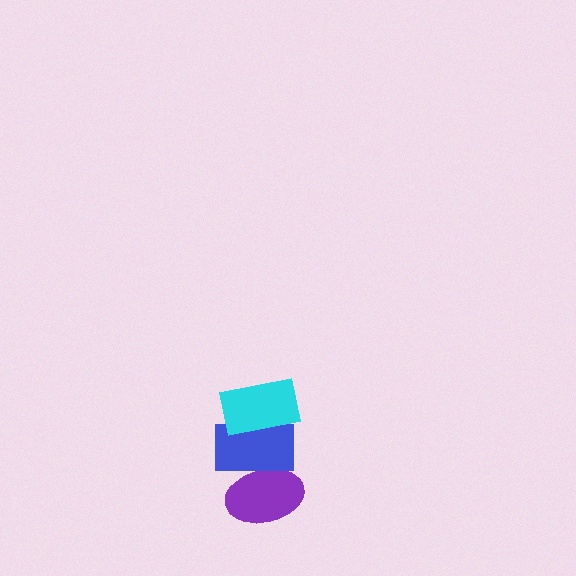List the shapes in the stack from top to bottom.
From top to bottom: the cyan rectangle, the blue rectangle, the purple ellipse.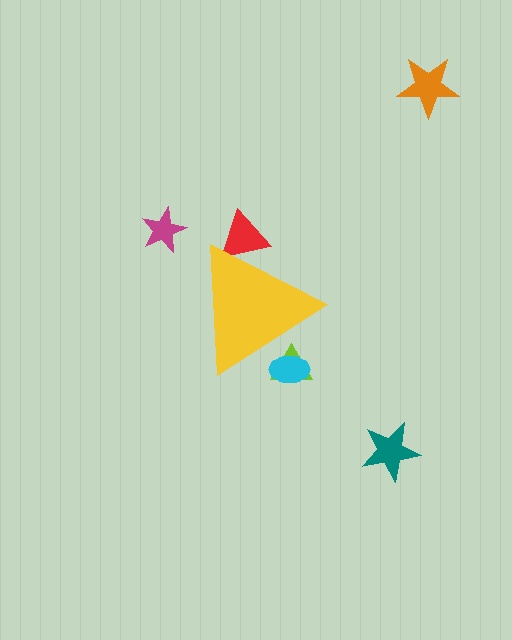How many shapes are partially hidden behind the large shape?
3 shapes are partially hidden.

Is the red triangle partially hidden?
Yes, the red triangle is partially hidden behind the yellow triangle.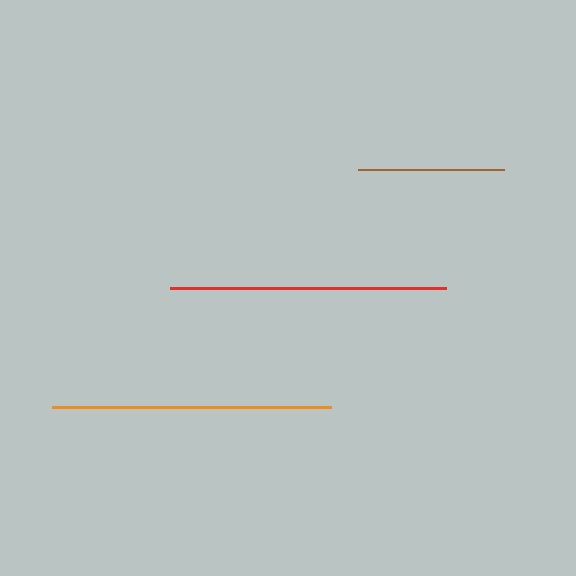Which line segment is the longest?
The orange line is the longest at approximately 278 pixels.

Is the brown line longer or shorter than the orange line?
The orange line is longer than the brown line.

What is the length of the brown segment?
The brown segment is approximately 146 pixels long.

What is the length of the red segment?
The red segment is approximately 276 pixels long.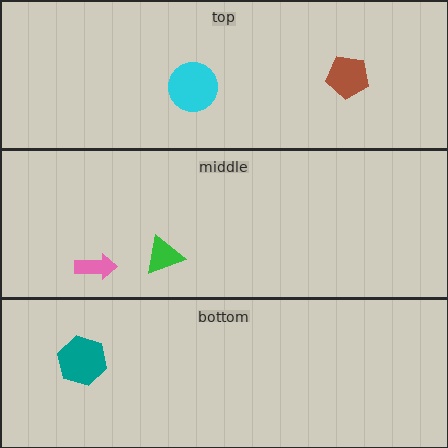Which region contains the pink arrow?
The middle region.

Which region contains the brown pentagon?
The top region.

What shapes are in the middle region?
The pink arrow, the green triangle.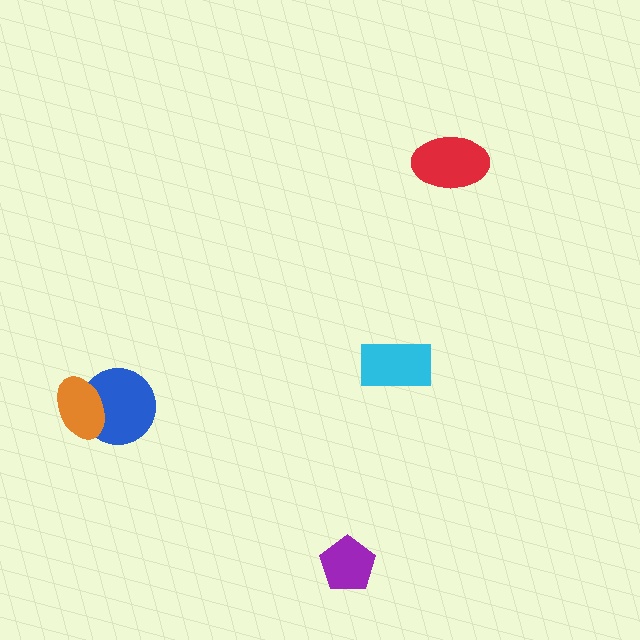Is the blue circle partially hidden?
Yes, it is partially covered by another shape.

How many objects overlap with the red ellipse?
0 objects overlap with the red ellipse.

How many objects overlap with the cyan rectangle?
0 objects overlap with the cyan rectangle.